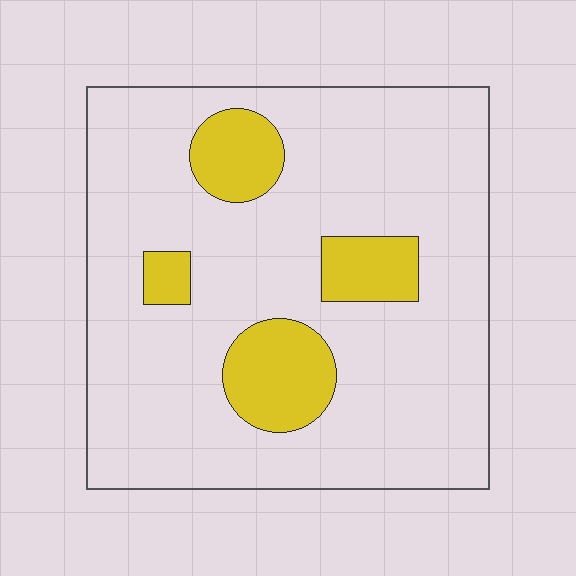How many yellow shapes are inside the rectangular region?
4.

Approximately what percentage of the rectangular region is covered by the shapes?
Approximately 15%.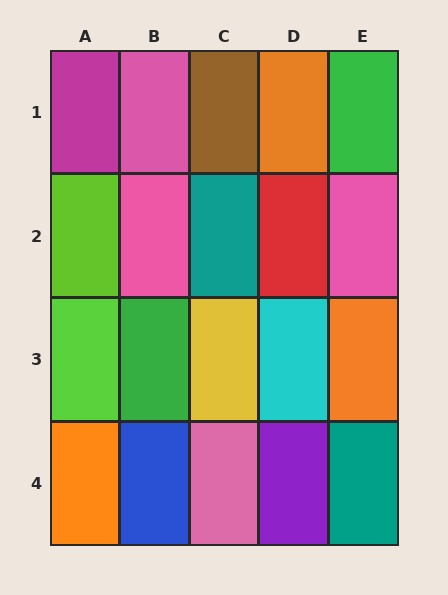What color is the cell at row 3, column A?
Lime.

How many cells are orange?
3 cells are orange.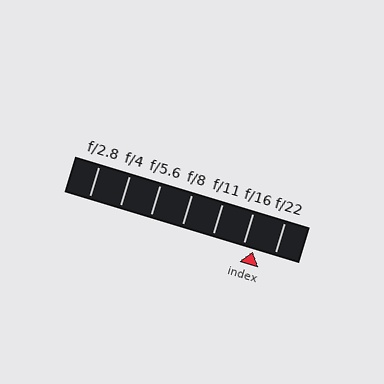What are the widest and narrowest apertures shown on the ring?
The widest aperture shown is f/2.8 and the narrowest is f/22.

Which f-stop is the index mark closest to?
The index mark is closest to f/16.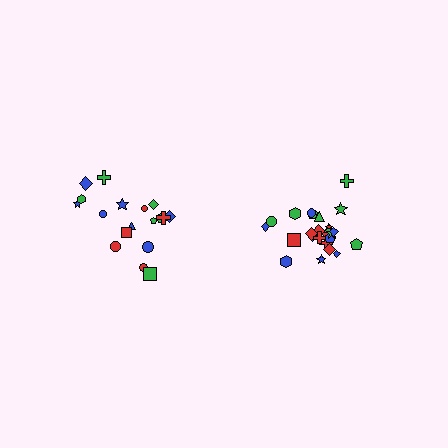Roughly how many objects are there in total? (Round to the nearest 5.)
Roughly 45 objects in total.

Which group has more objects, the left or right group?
The right group.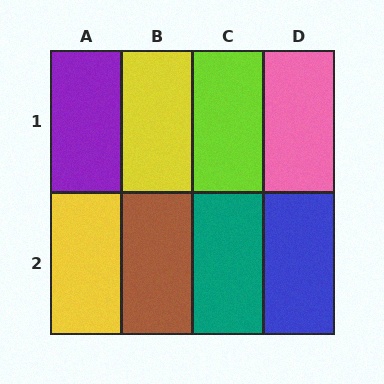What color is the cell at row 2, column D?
Blue.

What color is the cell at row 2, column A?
Yellow.